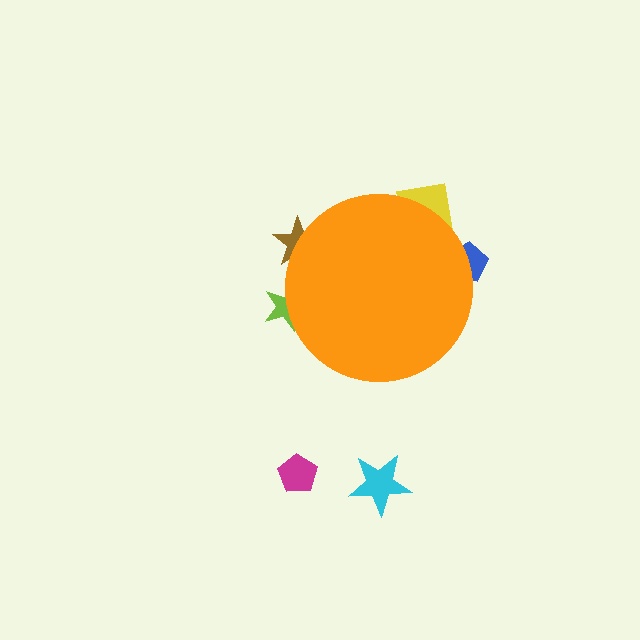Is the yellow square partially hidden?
Yes, the yellow square is partially hidden behind the orange circle.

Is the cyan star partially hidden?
No, the cyan star is fully visible.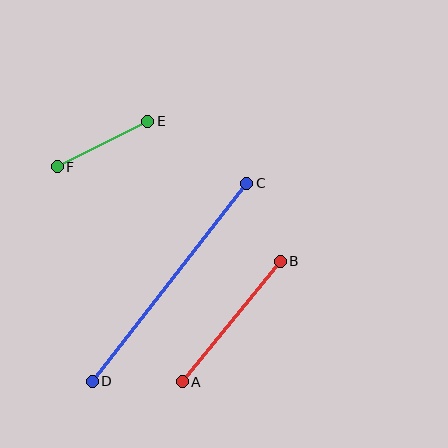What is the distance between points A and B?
The distance is approximately 155 pixels.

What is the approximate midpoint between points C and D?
The midpoint is at approximately (169, 282) pixels.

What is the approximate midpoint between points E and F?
The midpoint is at approximately (103, 144) pixels.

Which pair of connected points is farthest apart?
Points C and D are farthest apart.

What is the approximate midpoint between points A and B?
The midpoint is at approximately (231, 321) pixels.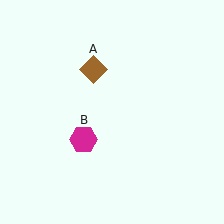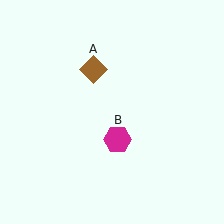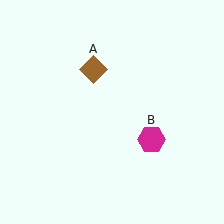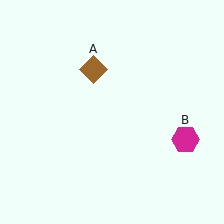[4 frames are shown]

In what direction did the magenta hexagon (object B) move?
The magenta hexagon (object B) moved right.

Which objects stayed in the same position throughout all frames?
Brown diamond (object A) remained stationary.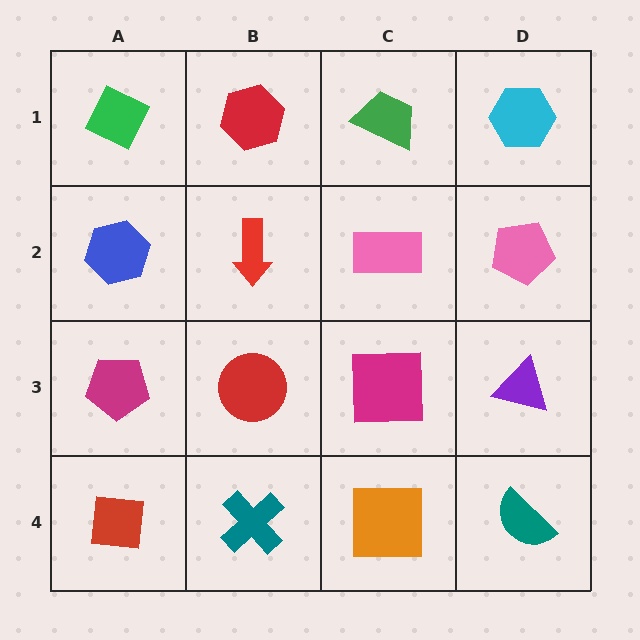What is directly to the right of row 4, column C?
A teal semicircle.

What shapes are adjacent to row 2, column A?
A green diamond (row 1, column A), a magenta pentagon (row 3, column A), a red arrow (row 2, column B).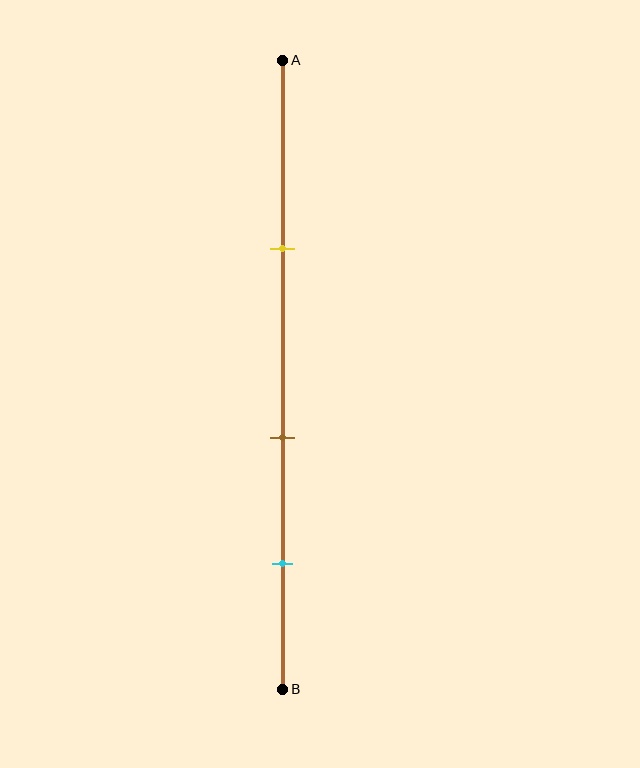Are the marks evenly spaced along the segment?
Yes, the marks are approximately evenly spaced.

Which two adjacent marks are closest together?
The brown and cyan marks are the closest adjacent pair.